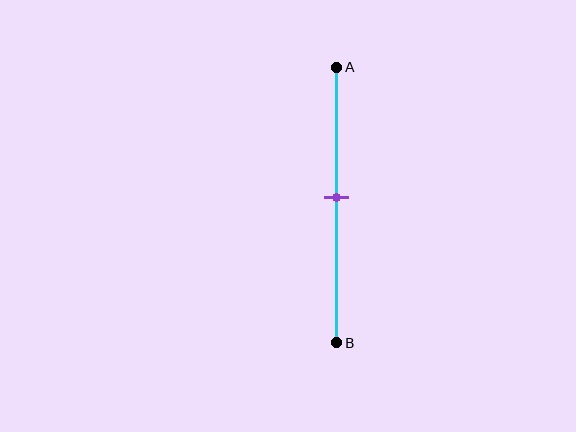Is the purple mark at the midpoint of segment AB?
Yes, the mark is approximately at the midpoint.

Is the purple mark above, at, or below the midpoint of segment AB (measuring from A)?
The purple mark is approximately at the midpoint of segment AB.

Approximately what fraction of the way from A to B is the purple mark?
The purple mark is approximately 45% of the way from A to B.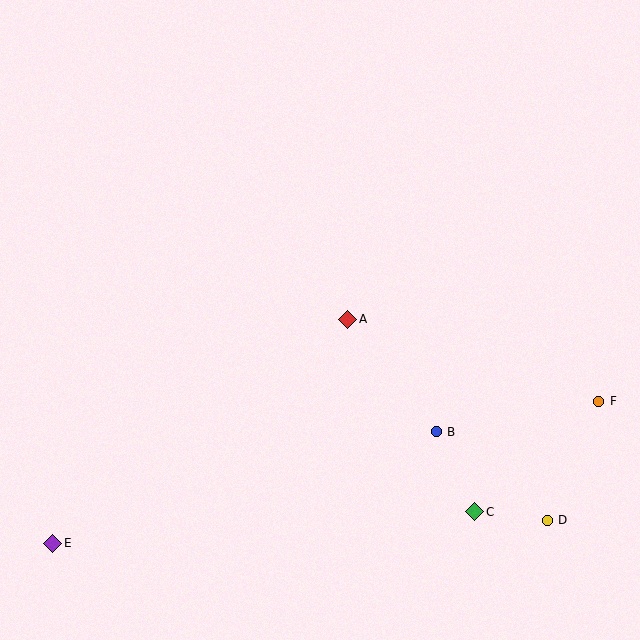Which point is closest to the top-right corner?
Point F is closest to the top-right corner.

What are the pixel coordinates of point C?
Point C is at (475, 512).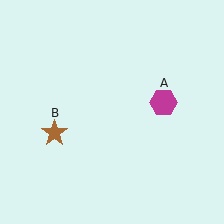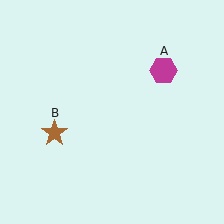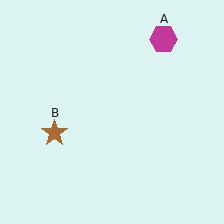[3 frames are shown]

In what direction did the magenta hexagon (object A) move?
The magenta hexagon (object A) moved up.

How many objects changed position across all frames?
1 object changed position: magenta hexagon (object A).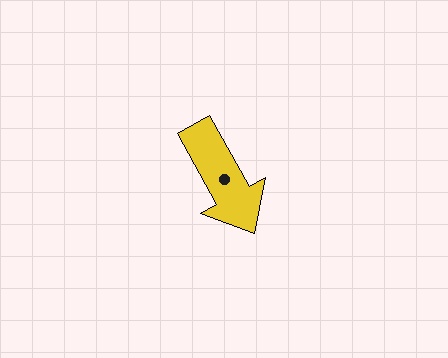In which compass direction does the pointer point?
Southeast.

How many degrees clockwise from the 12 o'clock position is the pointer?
Approximately 151 degrees.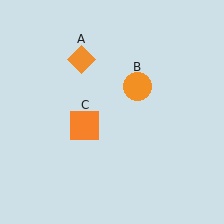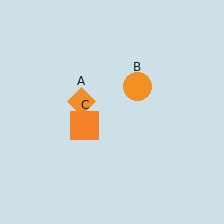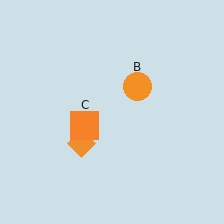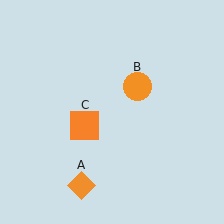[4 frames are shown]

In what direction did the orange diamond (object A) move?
The orange diamond (object A) moved down.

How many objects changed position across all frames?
1 object changed position: orange diamond (object A).